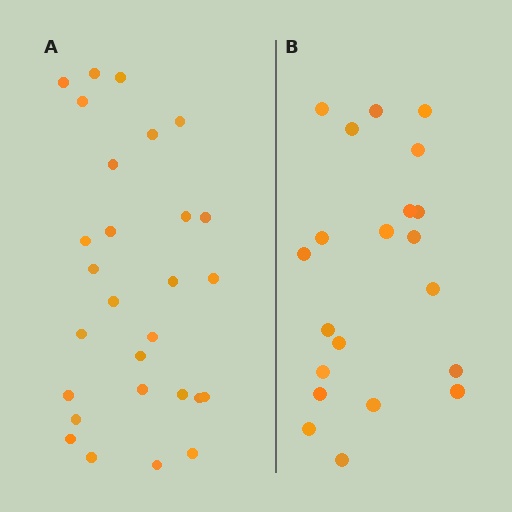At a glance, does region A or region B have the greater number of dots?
Region A (the left region) has more dots.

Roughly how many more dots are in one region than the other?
Region A has roughly 8 or so more dots than region B.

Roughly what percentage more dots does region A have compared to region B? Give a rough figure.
About 35% more.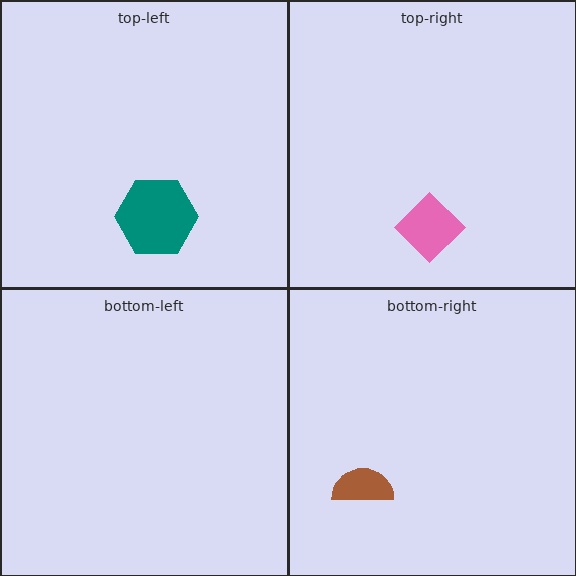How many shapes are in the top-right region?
1.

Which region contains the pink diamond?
The top-right region.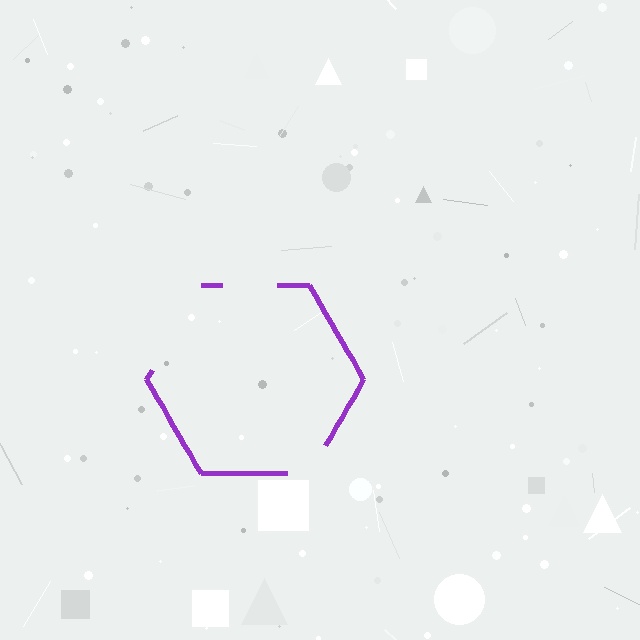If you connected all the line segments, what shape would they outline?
They would outline a hexagon.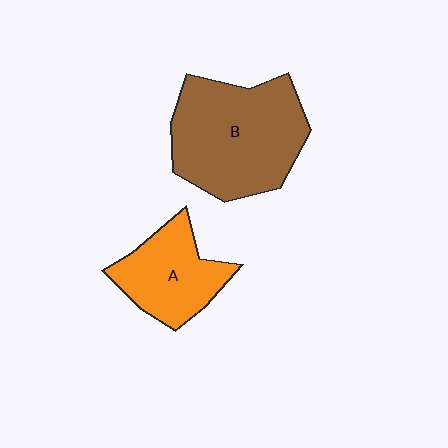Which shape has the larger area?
Shape B (brown).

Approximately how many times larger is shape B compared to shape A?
Approximately 1.7 times.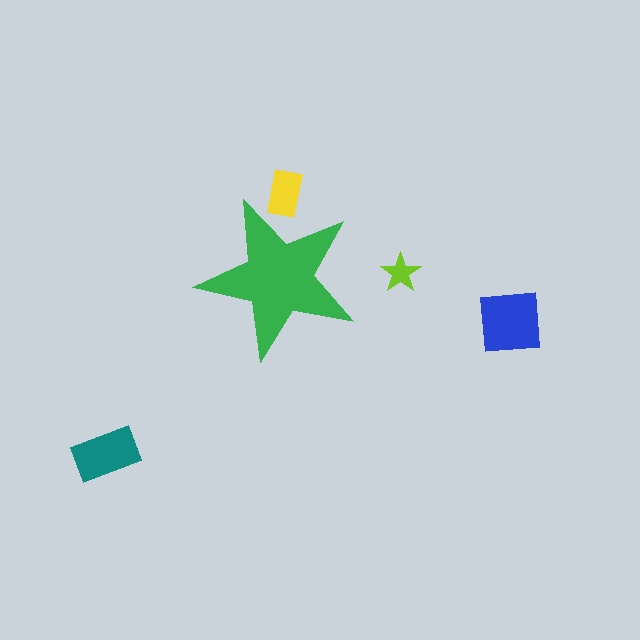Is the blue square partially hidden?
No, the blue square is fully visible.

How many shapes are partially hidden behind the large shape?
1 shape is partially hidden.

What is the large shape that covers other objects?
A green star.